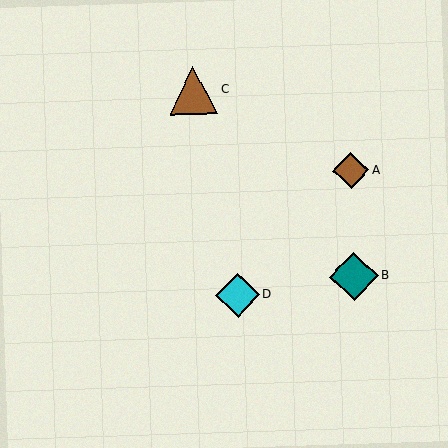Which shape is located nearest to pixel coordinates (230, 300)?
The cyan diamond (labeled D) at (238, 295) is nearest to that location.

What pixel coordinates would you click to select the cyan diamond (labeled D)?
Click at (238, 295) to select the cyan diamond D.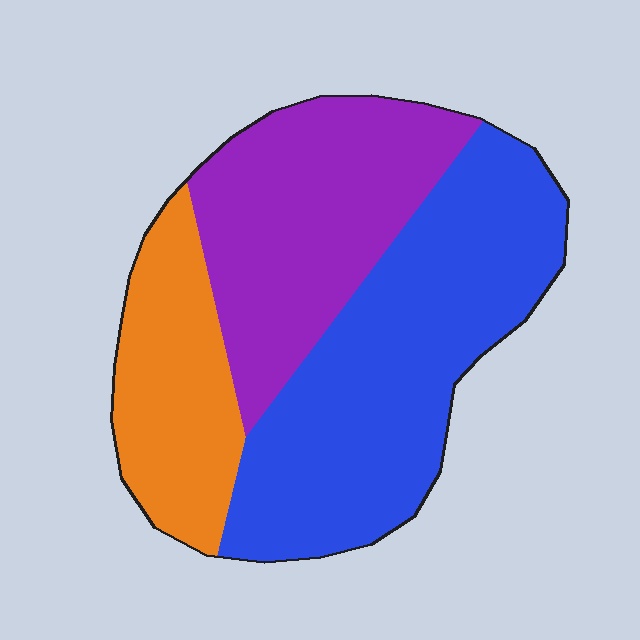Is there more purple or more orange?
Purple.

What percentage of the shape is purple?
Purple covers roughly 35% of the shape.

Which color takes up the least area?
Orange, at roughly 20%.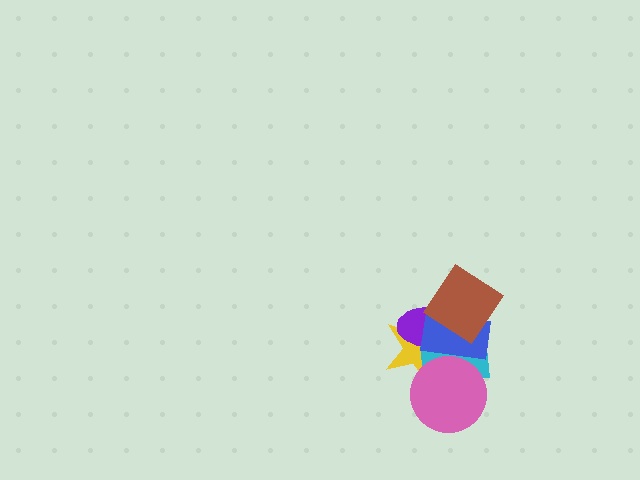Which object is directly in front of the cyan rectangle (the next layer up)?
The purple ellipse is directly in front of the cyan rectangle.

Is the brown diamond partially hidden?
No, no other shape covers it.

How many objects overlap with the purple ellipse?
4 objects overlap with the purple ellipse.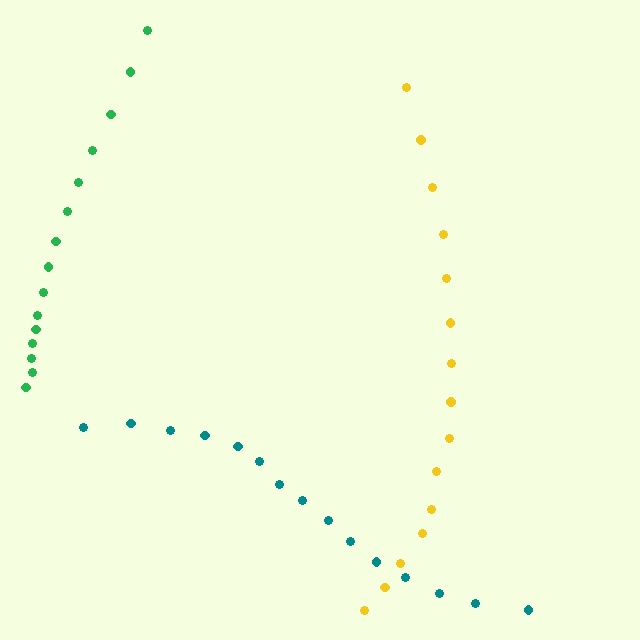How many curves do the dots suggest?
There are 3 distinct paths.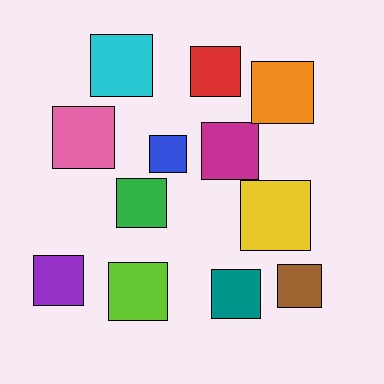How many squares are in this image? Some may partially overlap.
There are 12 squares.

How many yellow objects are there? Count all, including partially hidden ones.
There is 1 yellow object.